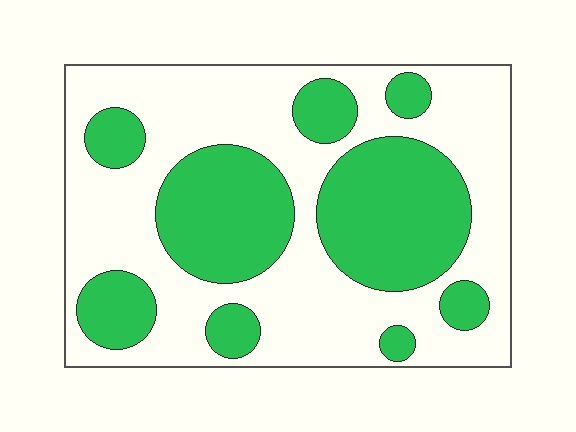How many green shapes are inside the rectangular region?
9.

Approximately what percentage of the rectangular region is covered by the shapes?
Approximately 40%.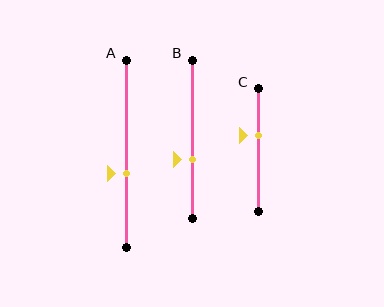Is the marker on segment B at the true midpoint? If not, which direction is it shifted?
No, the marker on segment B is shifted downward by about 13% of the segment length.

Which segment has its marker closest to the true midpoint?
Segment A has its marker closest to the true midpoint.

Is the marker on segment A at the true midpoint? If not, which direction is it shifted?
No, the marker on segment A is shifted downward by about 11% of the segment length.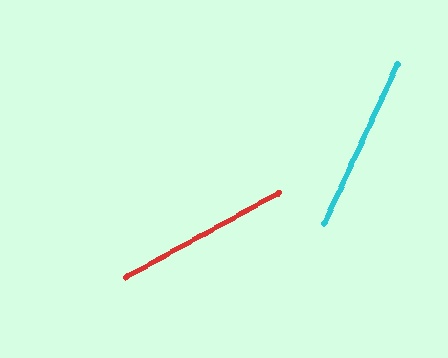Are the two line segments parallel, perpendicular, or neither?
Neither parallel nor perpendicular — they differ by about 37°.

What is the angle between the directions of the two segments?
Approximately 37 degrees.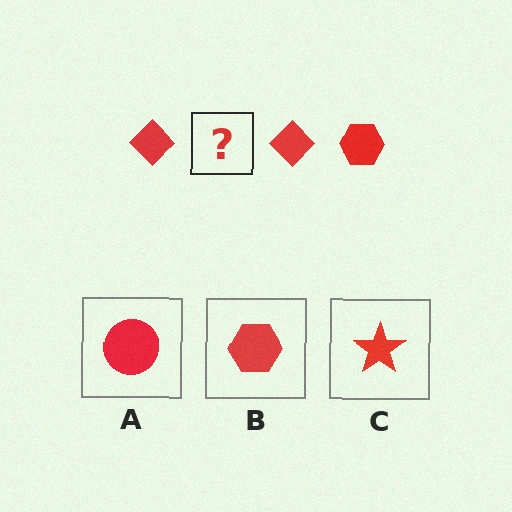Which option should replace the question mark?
Option B.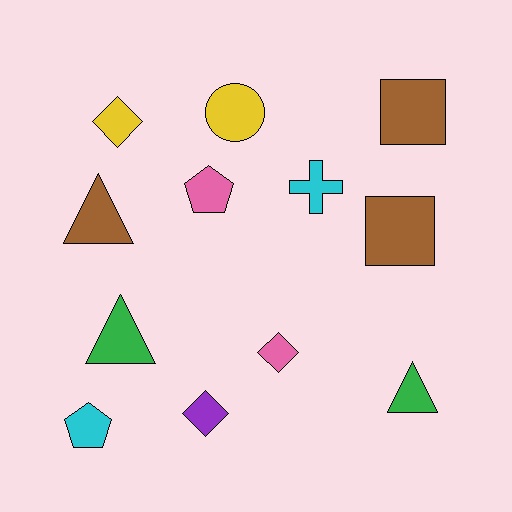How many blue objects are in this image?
There are no blue objects.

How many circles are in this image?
There is 1 circle.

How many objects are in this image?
There are 12 objects.